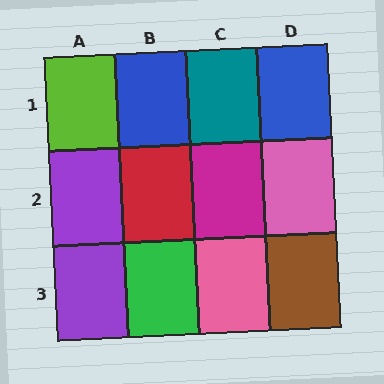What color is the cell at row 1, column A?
Lime.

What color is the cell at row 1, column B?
Blue.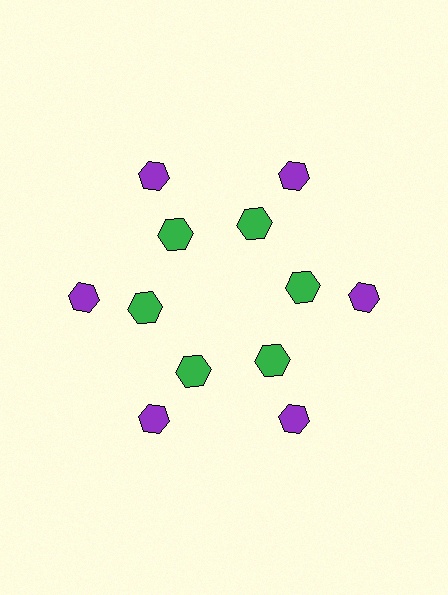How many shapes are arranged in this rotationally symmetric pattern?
There are 12 shapes, arranged in 6 groups of 2.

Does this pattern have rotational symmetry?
Yes, this pattern has 6-fold rotational symmetry. It looks the same after rotating 60 degrees around the center.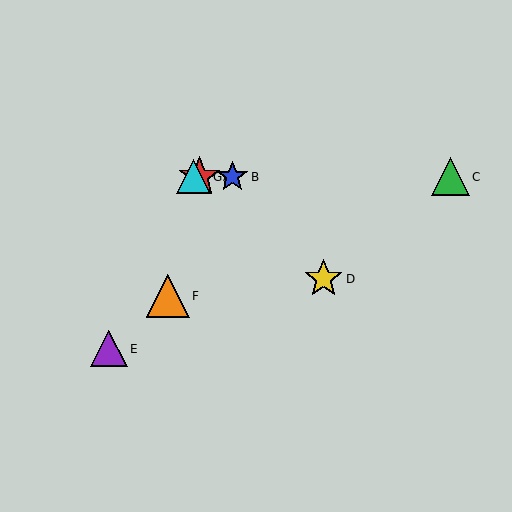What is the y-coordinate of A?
Object A is at y≈177.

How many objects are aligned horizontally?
4 objects (A, B, C, G) are aligned horizontally.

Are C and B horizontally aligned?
Yes, both are at y≈177.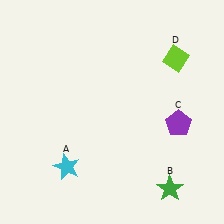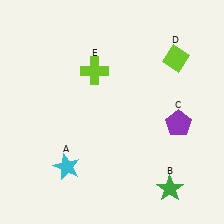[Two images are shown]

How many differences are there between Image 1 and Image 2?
There is 1 difference between the two images.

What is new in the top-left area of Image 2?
A lime cross (E) was added in the top-left area of Image 2.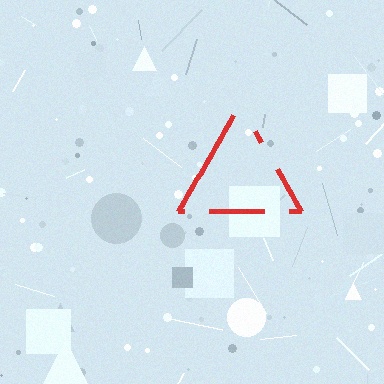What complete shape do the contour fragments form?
The contour fragments form a triangle.